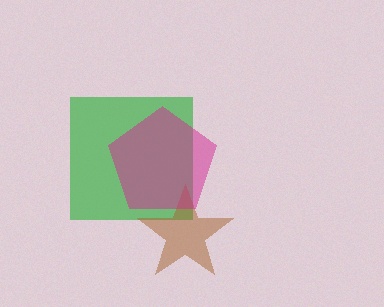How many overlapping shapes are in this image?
There are 3 overlapping shapes in the image.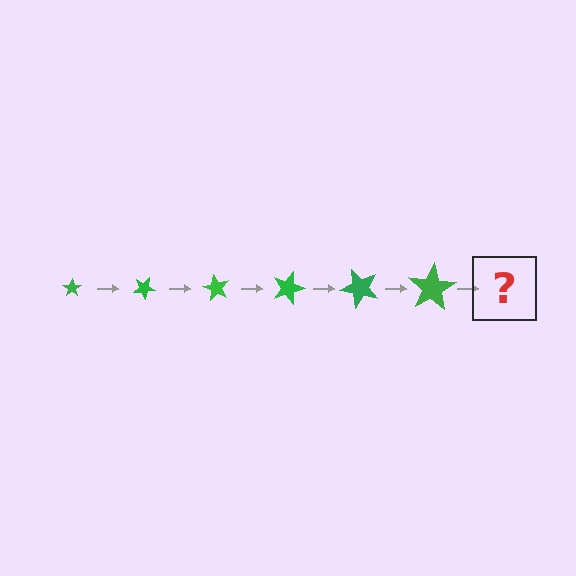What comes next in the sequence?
The next element should be a star, larger than the previous one and rotated 180 degrees from the start.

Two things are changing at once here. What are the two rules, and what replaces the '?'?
The two rules are that the star grows larger each step and it rotates 30 degrees each step. The '?' should be a star, larger than the previous one and rotated 180 degrees from the start.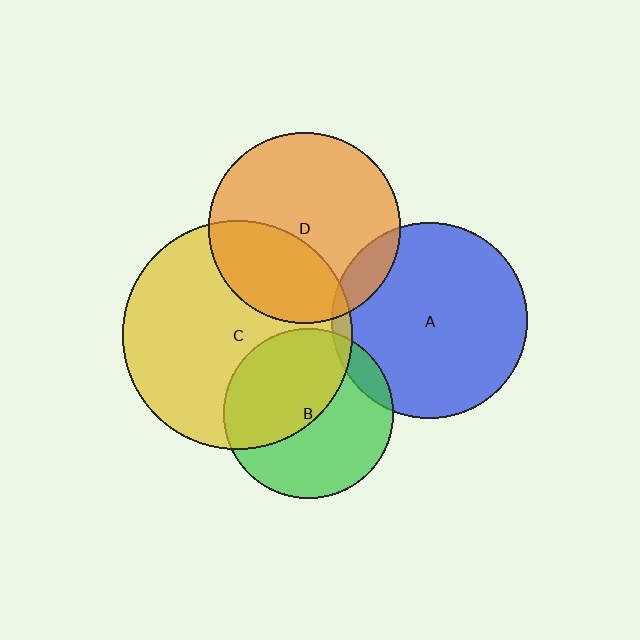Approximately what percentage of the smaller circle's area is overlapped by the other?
Approximately 50%.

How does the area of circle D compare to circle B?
Approximately 1.3 times.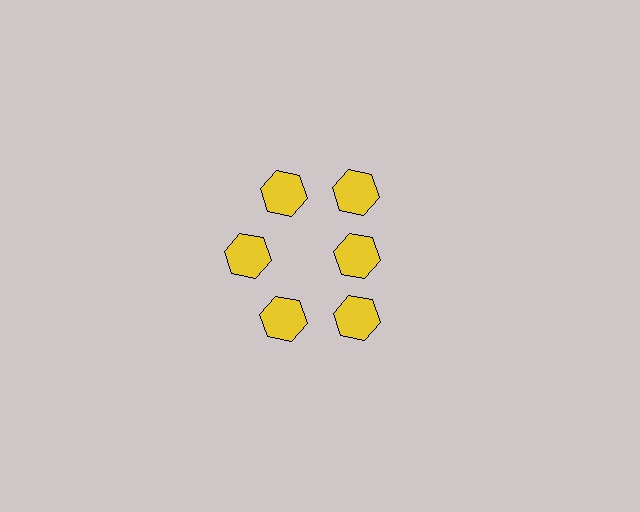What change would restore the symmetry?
The symmetry would be restored by moving it outward, back onto the ring so that all 6 hexagons sit at equal angles and equal distance from the center.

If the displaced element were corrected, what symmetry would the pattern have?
It would have 6-fold rotational symmetry — the pattern would map onto itself every 60 degrees.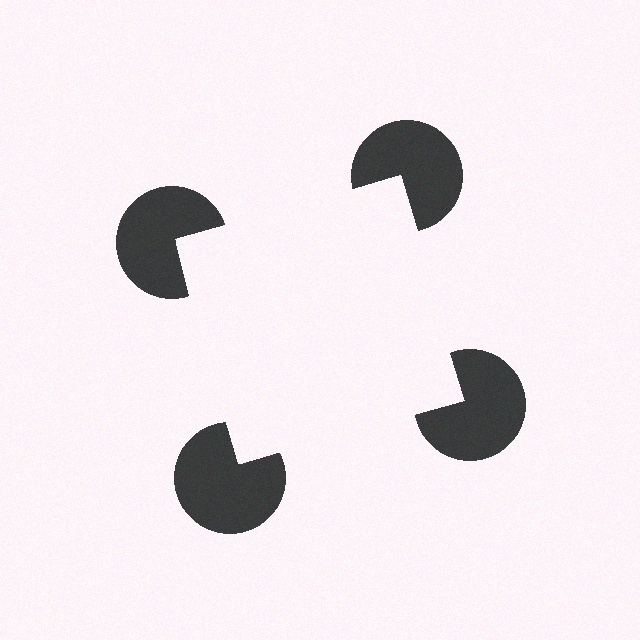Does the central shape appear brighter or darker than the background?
It typically appears slightly brighter than the background, even though no actual brightness change is drawn.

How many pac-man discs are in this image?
There are 4 — one at each vertex of the illusory square.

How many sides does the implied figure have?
4 sides.